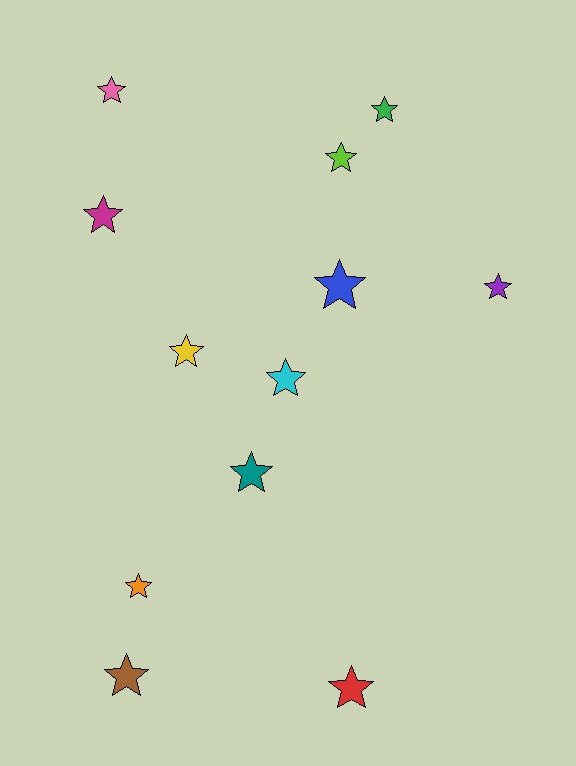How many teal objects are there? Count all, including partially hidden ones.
There is 1 teal object.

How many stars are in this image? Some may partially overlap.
There are 12 stars.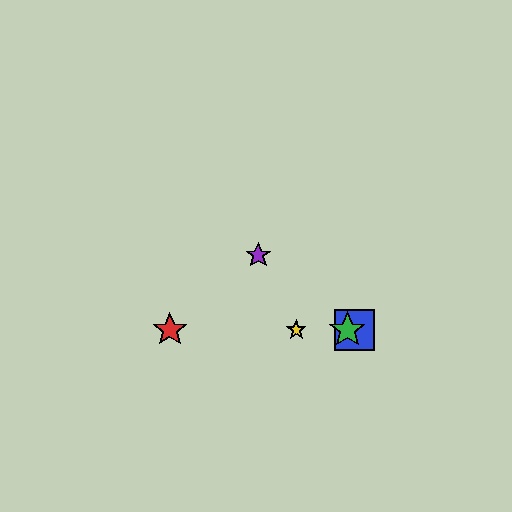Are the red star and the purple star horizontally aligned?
No, the red star is at y≈330 and the purple star is at y≈255.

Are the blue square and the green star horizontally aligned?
Yes, both are at y≈330.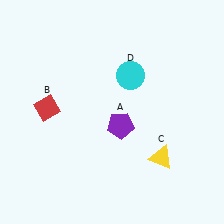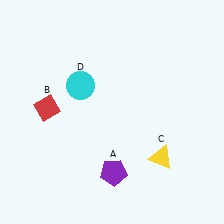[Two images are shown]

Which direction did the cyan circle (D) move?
The cyan circle (D) moved left.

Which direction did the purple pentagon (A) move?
The purple pentagon (A) moved down.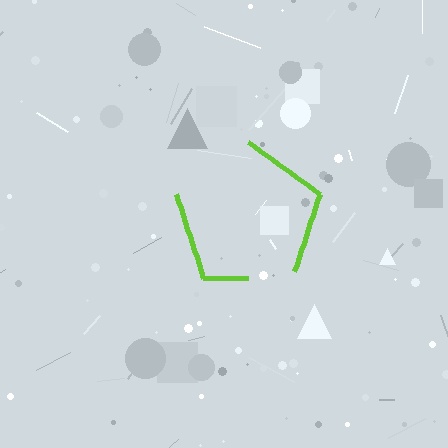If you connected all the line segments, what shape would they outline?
They would outline a pentagon.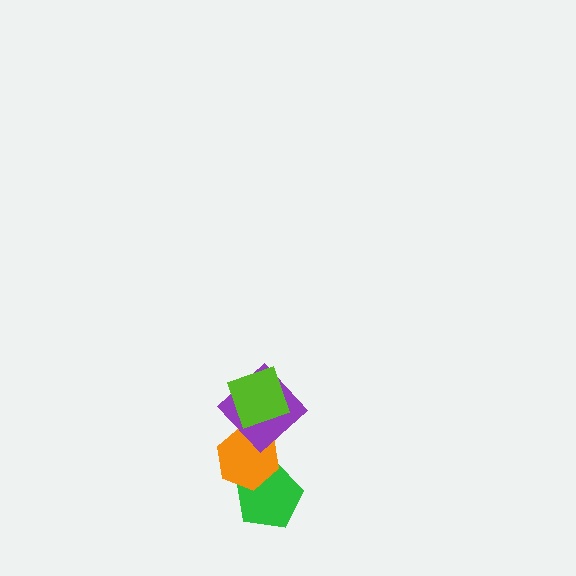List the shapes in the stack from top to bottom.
From top to bottom: the lime square, the purple diamond, the orange hexagon, the green pentagon.